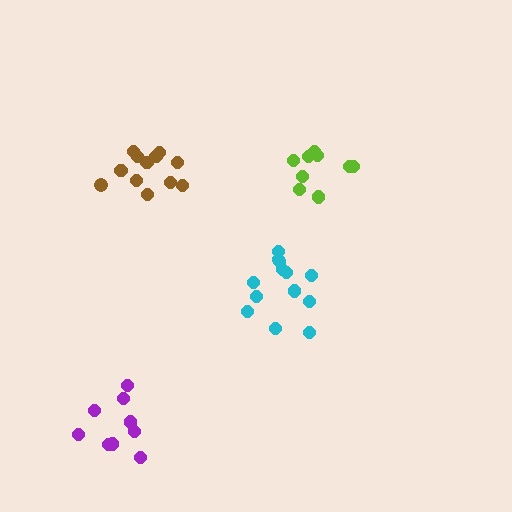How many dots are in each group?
Group 1: 12 dots, Group 2: 13 dots, Group 3: 9 dots, Group 4: 9 dots (43 total).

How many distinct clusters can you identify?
There are 4 distinct clusters.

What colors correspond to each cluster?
The clusters are colored: brown, cyan, lime, purple.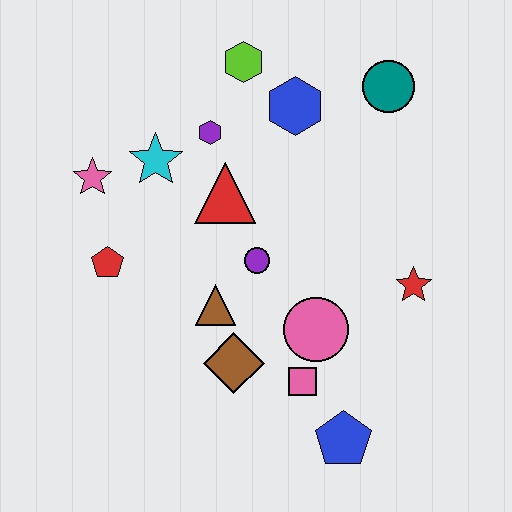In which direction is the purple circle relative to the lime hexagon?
The purple circle is below the lime hexagon.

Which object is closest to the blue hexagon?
The lime hexagon is closest to the blue hexagon.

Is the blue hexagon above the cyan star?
Yes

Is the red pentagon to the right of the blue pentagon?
No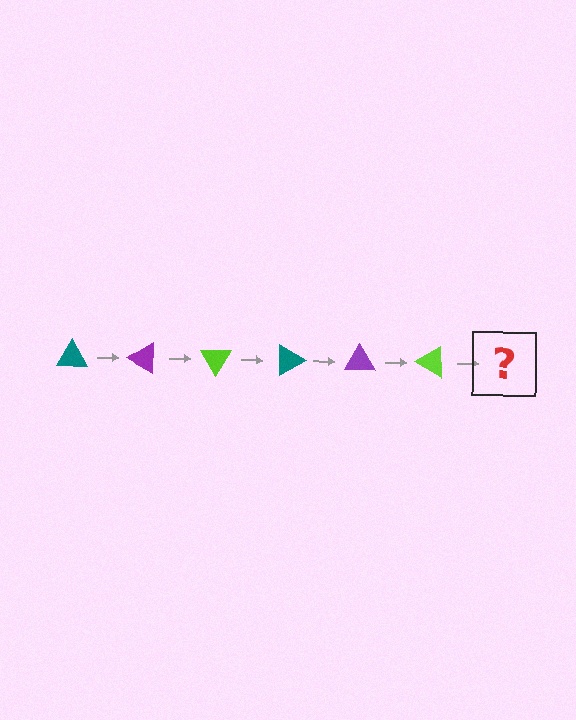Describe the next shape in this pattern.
It should be a teal triangle, rotated 180 degrees from the start.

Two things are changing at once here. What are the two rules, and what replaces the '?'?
The two rules are that it rotates 30 degrees each step and the color cycles through teal, purple, and lime. The '?' should be a teal triangle, rotated 180 degrees from the start.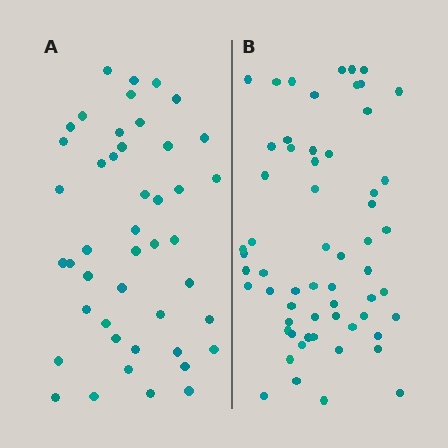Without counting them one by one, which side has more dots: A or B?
Region B (the right region) has more dots.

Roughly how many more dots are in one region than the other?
Region B has approximately 15 more dots than region A.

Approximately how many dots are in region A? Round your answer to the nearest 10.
About 40 dots. (The exact count is 45, which rounds to 40.)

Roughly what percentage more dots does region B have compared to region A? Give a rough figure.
About 35% more.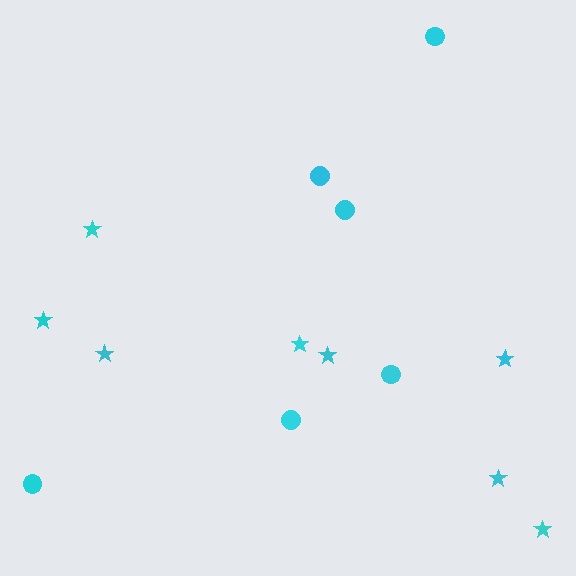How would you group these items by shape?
There are 2 groups: one group of circles (6) and one group of stars (8).